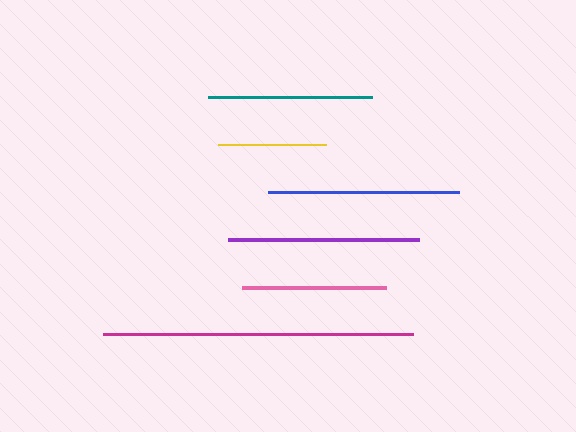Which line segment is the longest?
The magenta line is the longest at approximately 310 pixels.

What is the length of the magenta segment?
The magenta segment is approximately 310 pixels long.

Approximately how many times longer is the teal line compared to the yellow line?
The teal line is approximately 1.5 times the length of the yellow line.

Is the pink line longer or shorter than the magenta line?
The magenta line is longer than the pink line.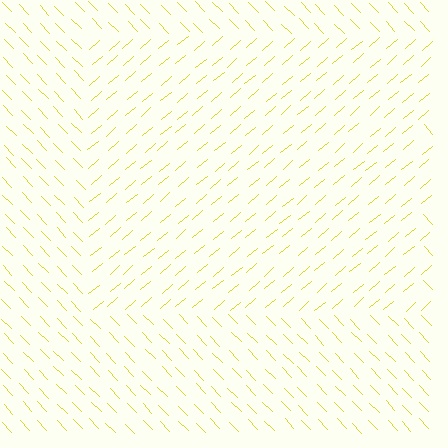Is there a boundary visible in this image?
Yes, there is a texture boundary formed by a change in line orientation.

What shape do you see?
I see a rectangle.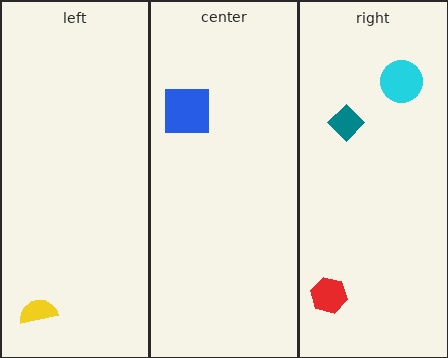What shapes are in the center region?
The blue square.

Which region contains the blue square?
The center region.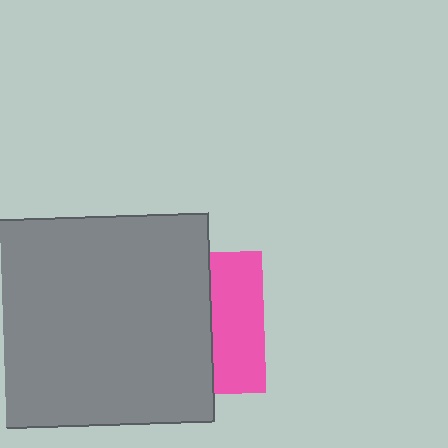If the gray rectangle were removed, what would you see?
You would see the complete pink square.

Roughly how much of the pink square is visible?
A small part of it is visible (roughly 37%).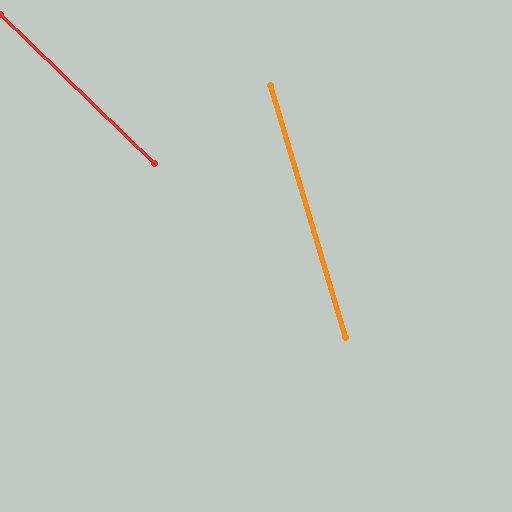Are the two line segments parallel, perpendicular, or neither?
Neither parallel nor perpendicular — they differ by about 30°.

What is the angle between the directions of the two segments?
Approximately 30 degrees.